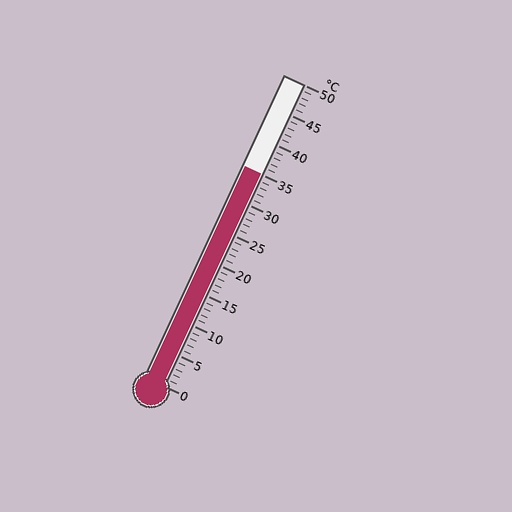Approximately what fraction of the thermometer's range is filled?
The thermometer is filled to approximately 70% of its range.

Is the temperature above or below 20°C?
The temperature is above 20°C.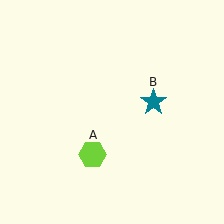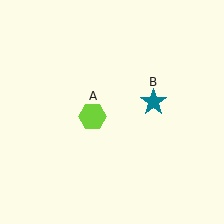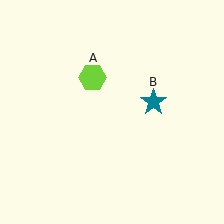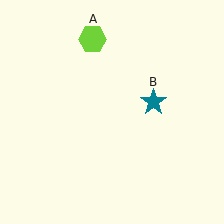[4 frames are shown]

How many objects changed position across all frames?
1 object changed position: lime hexagon (object A).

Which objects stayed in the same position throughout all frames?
Teal star (object B) remained stationary.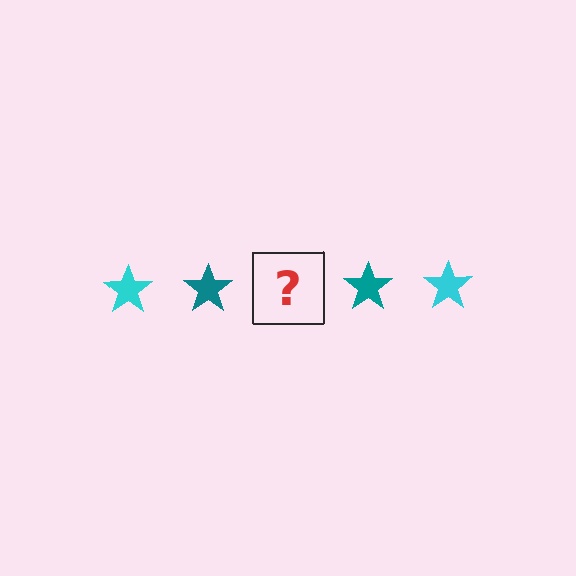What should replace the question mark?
The question mark should be replaced with a cyan star.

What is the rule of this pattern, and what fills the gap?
The rule is that the pattern cycles through cyan, teal stars. The gap should be filled with a cyan star.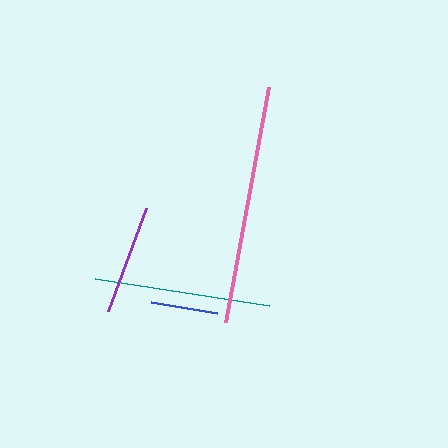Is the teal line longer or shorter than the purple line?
The teal line is longer than the purple line.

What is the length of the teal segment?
The teal segment is approximately 175 pixels long.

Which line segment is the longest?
The pink line is the longest at approximately 239 pixels.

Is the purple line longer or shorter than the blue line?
The purple line is longer than the blue line.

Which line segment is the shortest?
The blue line is the shortest at approximately 66 pixels.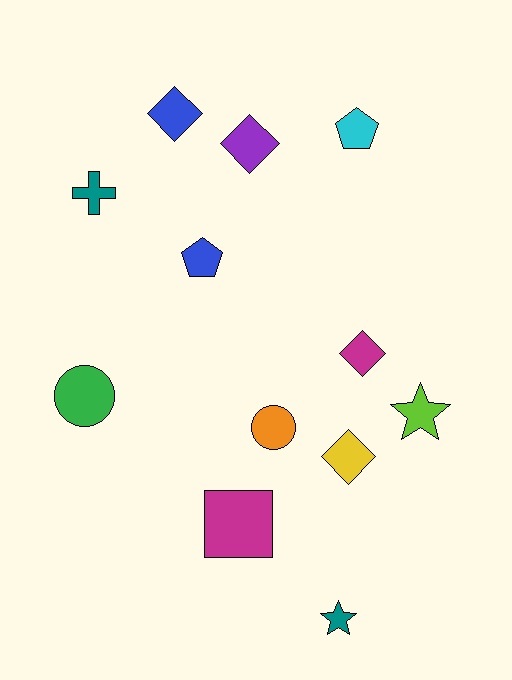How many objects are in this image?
There are 12 objects.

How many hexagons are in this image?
There are no hexagons.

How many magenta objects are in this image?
There are 2 magenta objects.